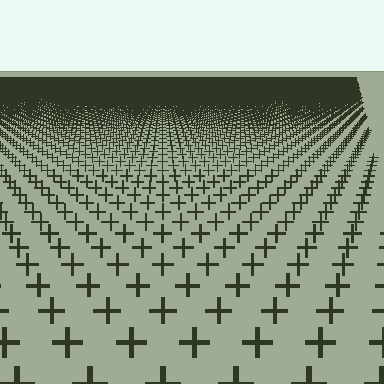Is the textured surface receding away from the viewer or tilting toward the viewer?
The surface is receding away from the viewer. Texture elements get smaller and denser toward the top.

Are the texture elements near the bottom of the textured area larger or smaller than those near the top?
Larger. Near the bottom, elements are closer to the viewer and appear at a bigger on-screen size.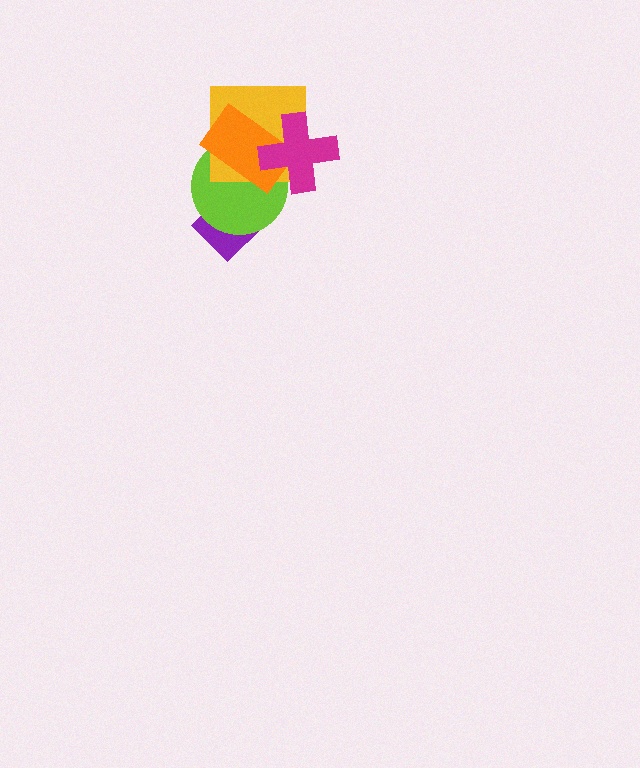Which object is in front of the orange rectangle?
The magenta cross is in front of the orange rectangle.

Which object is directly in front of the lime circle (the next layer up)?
The yellow square is directly in front of the lime circle.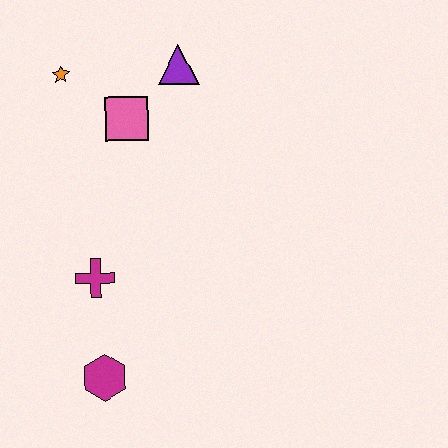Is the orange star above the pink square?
Yes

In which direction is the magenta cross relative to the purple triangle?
The magenta cross is below the purple triangle.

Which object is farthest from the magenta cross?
The purple triangle is farthest from the magenta cross.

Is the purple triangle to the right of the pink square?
Yes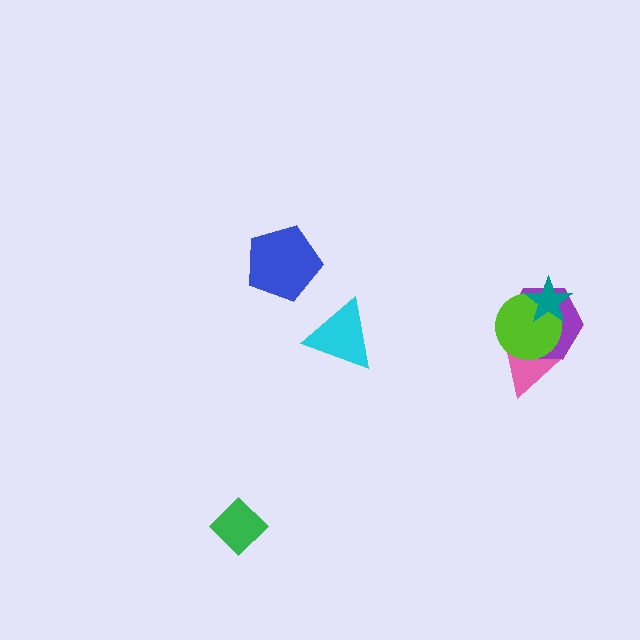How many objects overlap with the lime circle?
3 objects overlap with the lime circle.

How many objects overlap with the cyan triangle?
0 objects overlap with the cyan triangle.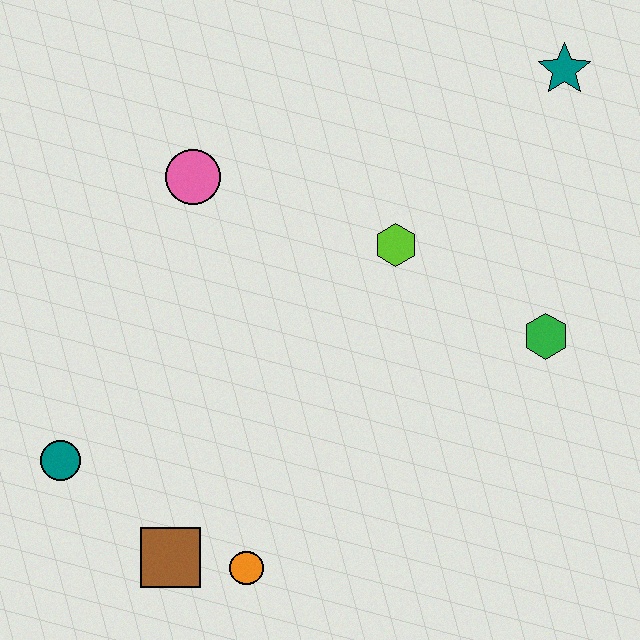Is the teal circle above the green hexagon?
No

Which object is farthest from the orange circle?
The teal star is farthest from the orange circle.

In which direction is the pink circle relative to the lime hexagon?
The pink circle is to the left of the lime hexagon.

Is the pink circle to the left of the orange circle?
Yes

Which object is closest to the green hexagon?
The lime hexagon is closest to the green hexagon.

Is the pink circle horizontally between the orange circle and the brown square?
Yes